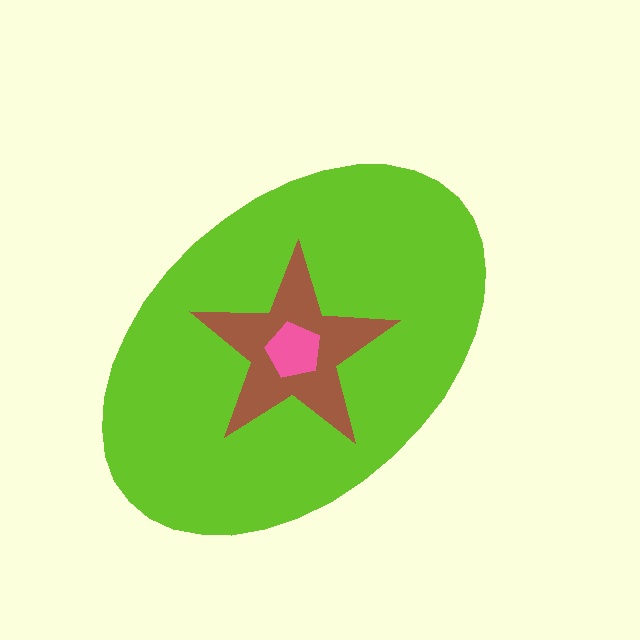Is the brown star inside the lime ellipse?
Yes.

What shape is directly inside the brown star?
The pink pentagon.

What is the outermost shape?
The lime ellipse.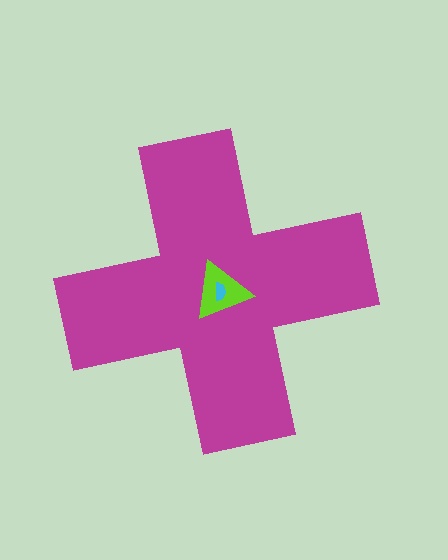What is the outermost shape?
The magenta cross.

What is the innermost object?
The cyan semicircle.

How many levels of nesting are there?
3.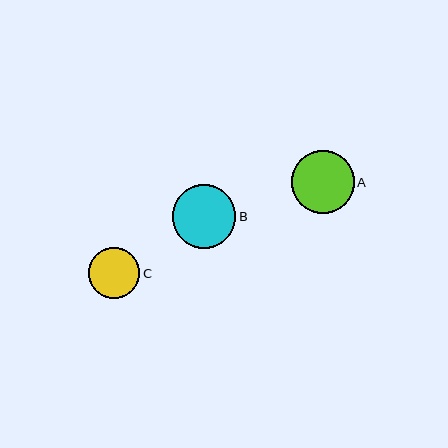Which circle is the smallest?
Circle C is the smallest with a size of approximately 51 pixels.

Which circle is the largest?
Circle B is the largest with a size of approximately 64 pixels.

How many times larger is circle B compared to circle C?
Circle B is approximately 1.3 times the size of circle C.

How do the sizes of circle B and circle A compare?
Circle B and circle A are approximately the same size.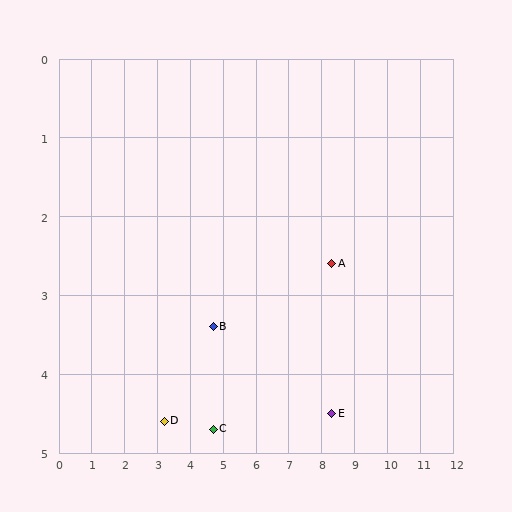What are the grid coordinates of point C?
Point C is at approximately (4.7, 4.7).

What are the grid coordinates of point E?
Point E is at approximately (8.3, 4.5).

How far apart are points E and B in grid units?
Points E and B are about 3.8 grid units apart.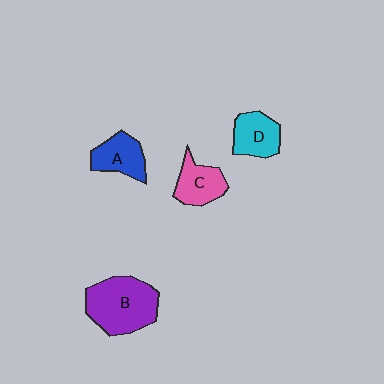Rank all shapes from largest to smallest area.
From largest to smallest: B (purple), D (cyan), A (blue), C (pink).